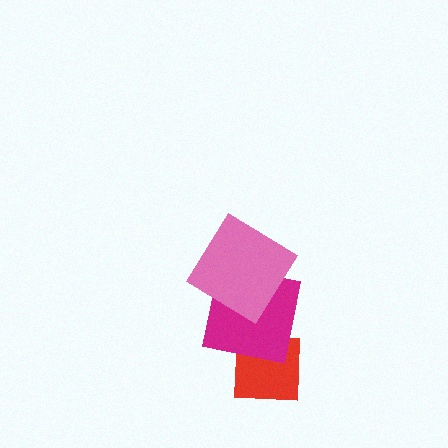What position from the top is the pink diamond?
The pink diamond is 1st from the top.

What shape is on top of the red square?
The magenta square is on top of the red square.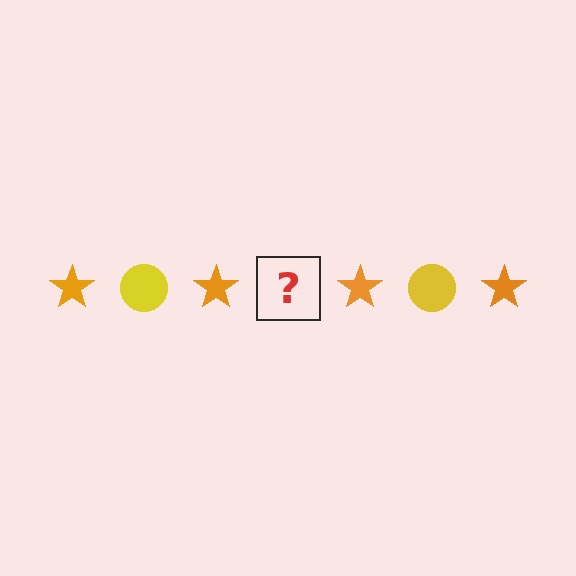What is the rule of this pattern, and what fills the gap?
The rule is that the pattern alternates between orange star and yellow circle. The gap should be filled with a yellow circle.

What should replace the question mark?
The question mark should be replaced with a yellow circle.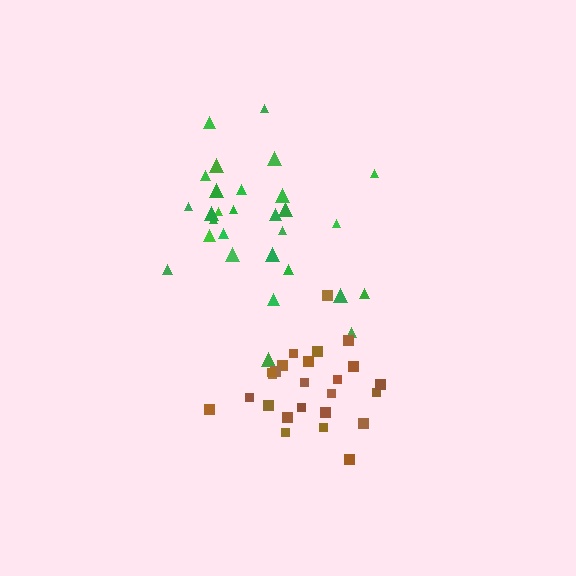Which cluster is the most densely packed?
Brown.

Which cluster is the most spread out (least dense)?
Green.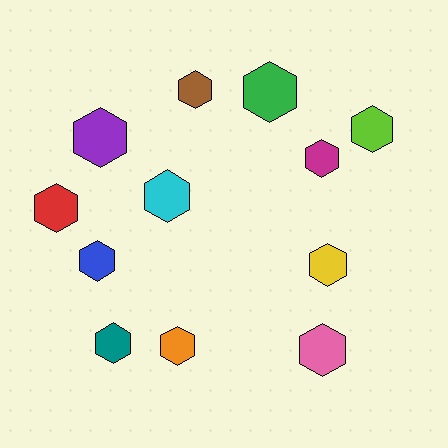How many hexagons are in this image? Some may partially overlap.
There are 12 hexagons.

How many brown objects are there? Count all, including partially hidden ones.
There is 1 brown object.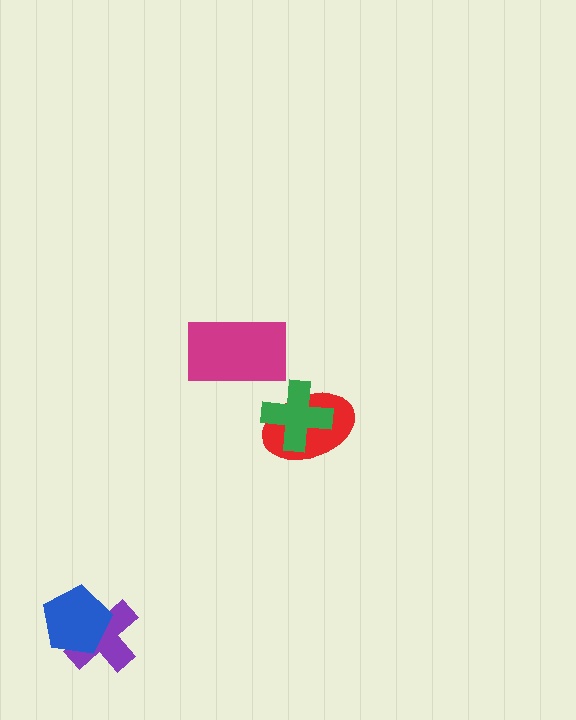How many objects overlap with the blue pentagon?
1 object overlaps with the blue pentagon.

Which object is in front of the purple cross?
The blue pentagon is in front of the purple cross.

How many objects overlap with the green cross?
1 object overlaps with the green cross.